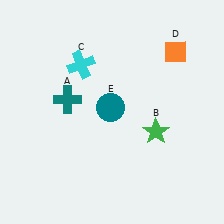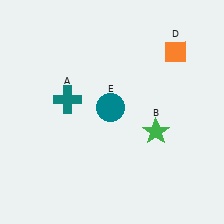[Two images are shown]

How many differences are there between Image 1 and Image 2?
There is 1 difference between the two images.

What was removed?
The cyan cross (C) was removed in Image 2.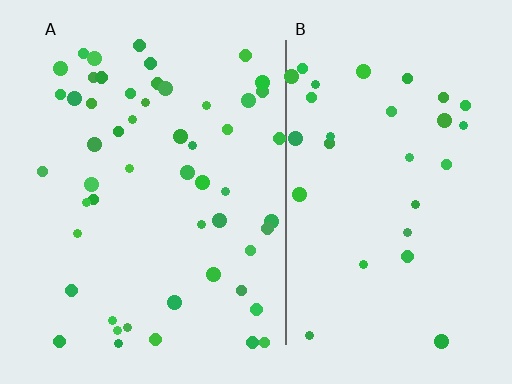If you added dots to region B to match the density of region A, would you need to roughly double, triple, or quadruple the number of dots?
Approximately double.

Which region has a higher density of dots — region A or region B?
A (the left).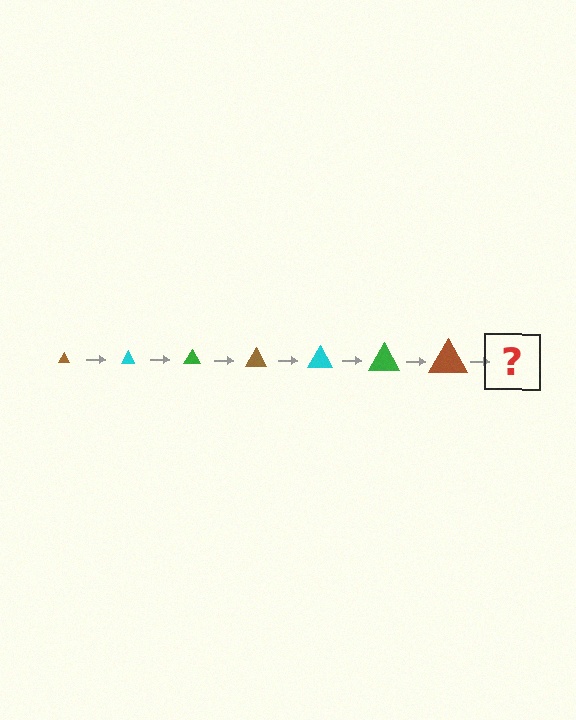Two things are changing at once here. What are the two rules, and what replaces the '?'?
The two rules are that the triangle grows larger each step and the color cycles through brown, cyan, and green. The '?' should be a cyan triangle, larger than the previous one.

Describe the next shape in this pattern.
It should be a cyan triangle, larger than the previous one.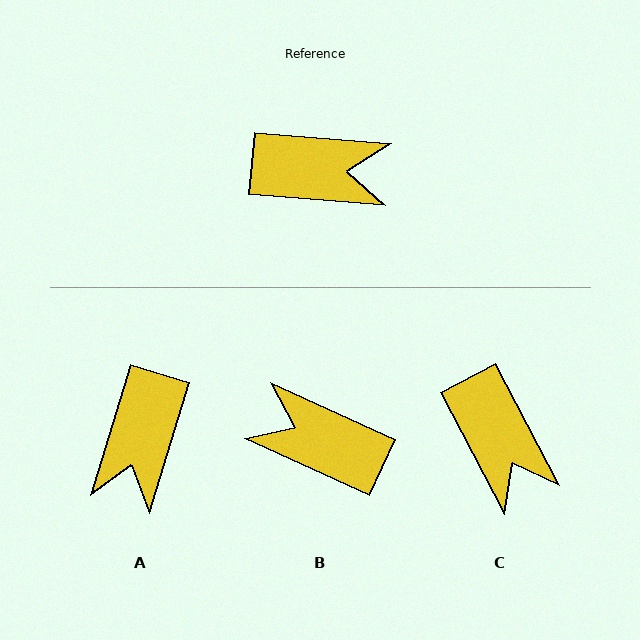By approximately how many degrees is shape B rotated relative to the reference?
Approximately 160 degrees counter-clockwise.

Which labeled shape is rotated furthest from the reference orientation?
B, about 160 degrees away.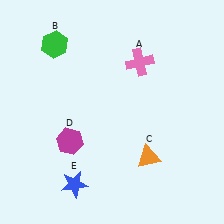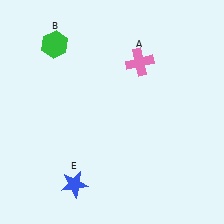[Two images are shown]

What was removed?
The orange triangle (C), the magenta hexagon (D) were removed in Image 2.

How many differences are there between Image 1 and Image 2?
There are 2 differences between the two images.